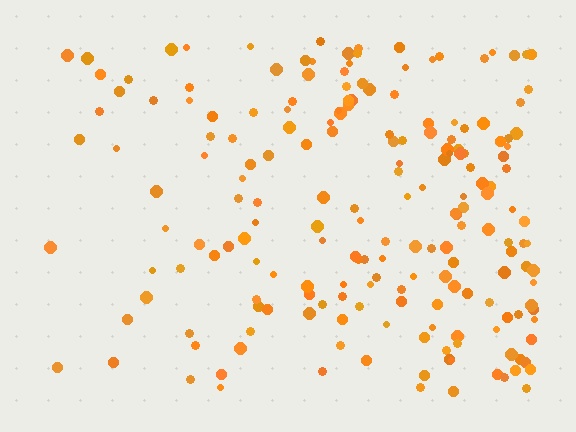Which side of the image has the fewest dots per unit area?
The left.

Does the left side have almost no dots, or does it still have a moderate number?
Still a moderate number, just noticeably fewer than the right.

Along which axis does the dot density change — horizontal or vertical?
Horizontal.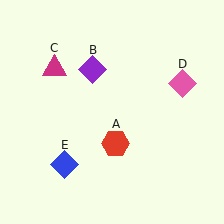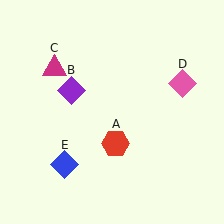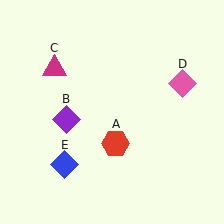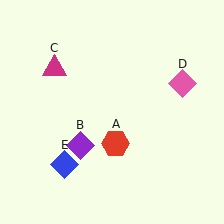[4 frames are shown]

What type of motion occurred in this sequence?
The purple diamond (object B) rotated counterclockwise around the center of the scene.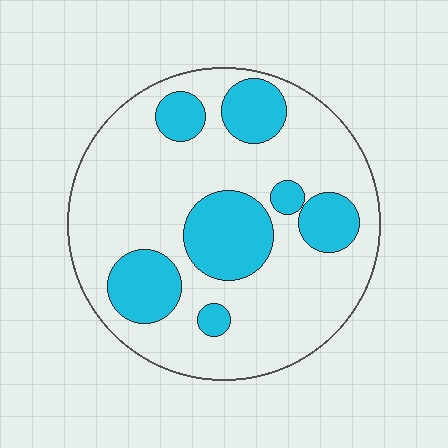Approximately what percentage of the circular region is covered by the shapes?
Approximately 25%.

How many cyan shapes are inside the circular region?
7.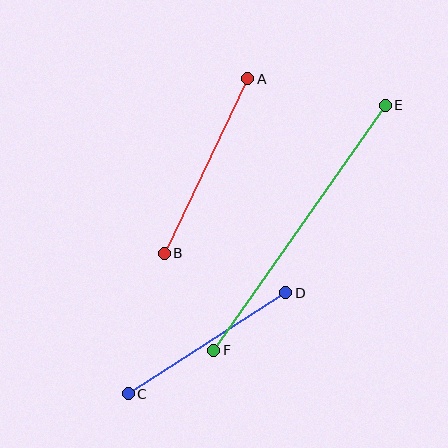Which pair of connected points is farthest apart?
Points E and F are farthest apart.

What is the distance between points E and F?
The distance is approximately 299 pixels.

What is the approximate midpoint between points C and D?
The midpoint is at approximately (207, 343) pixels.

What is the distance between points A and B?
The distance is approximately 193 pixels.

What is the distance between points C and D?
The distance is approximately 187 pixels.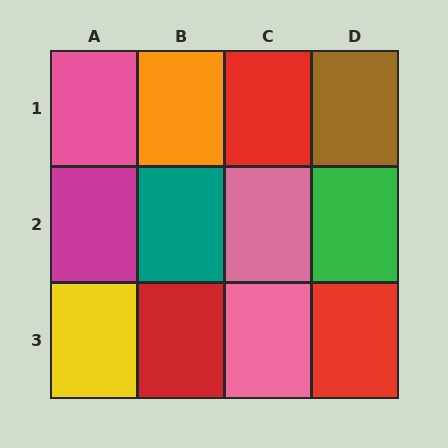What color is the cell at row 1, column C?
Red.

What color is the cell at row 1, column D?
Brown.